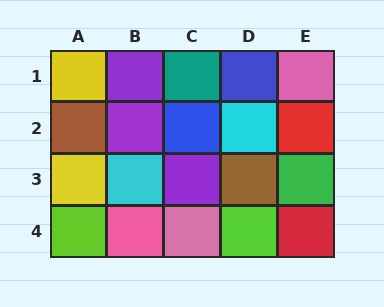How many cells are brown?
2 cells are brown.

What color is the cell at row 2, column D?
Cyan.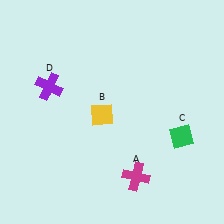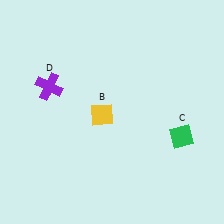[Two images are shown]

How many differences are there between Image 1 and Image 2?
There is 1 difference between the two images.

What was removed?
The magenta cross (A) was removed in Image 2.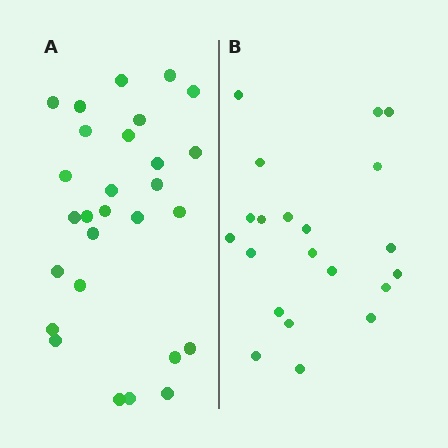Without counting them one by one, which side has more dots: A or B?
Region A (the left region) has more dots.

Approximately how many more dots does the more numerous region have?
Region A has roughly 8 or so more dots than region B.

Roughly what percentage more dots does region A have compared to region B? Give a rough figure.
About 35% more.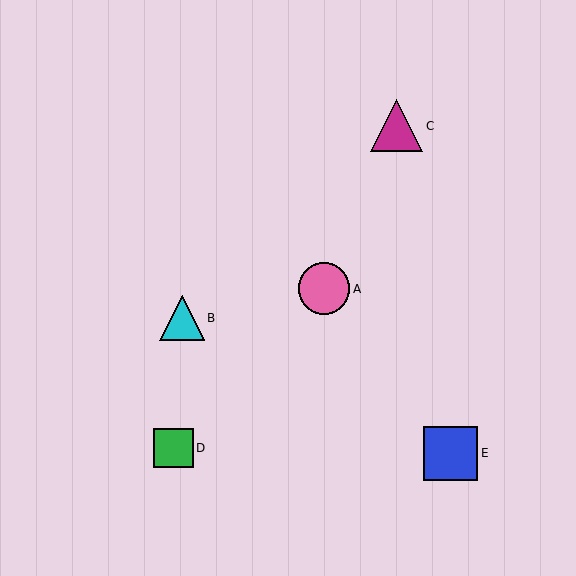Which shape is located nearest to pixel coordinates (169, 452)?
The green square (labeled D) at (173, 448) is nearest to that location.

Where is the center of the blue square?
The center of the blue square is at (451, 453).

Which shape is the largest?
The blue square (labeled E) is the largest.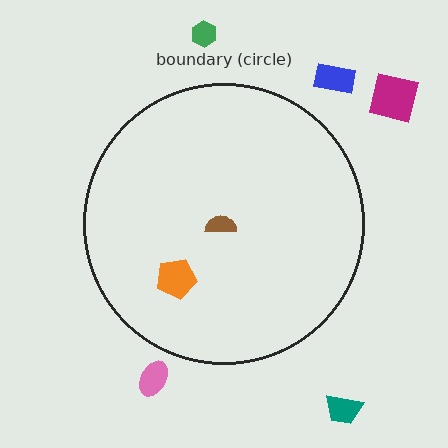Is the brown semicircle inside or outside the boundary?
Inside.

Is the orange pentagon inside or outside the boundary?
Inside.